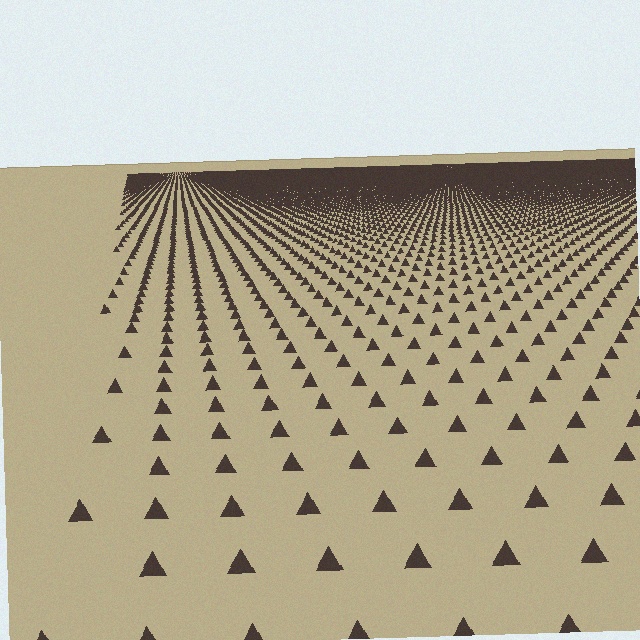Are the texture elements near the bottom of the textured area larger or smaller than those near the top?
Larger. Near the bottom, elements are closer to the viewer and appear at a bigger on-screen size.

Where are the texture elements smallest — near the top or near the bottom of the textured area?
Near the top.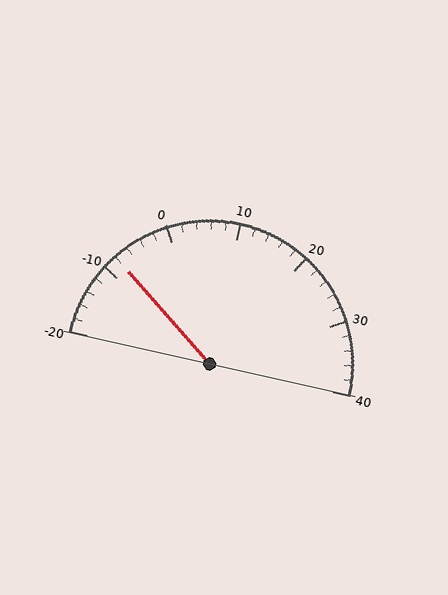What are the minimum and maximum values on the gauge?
The gauge ranges from -20 to 40.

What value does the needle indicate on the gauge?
The needle indicates approximately -8.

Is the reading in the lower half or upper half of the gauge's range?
The reading is in the lower half of the range (-20 to 40).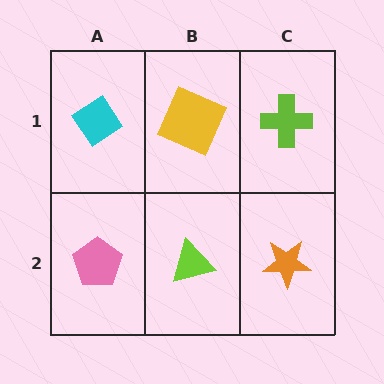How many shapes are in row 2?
3 shapes.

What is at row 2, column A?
A pink pentagon.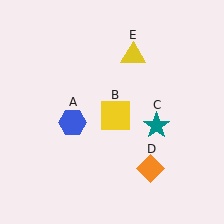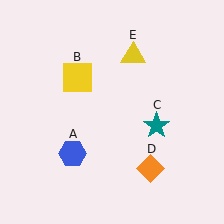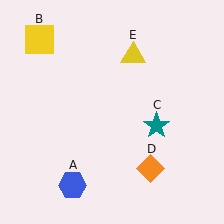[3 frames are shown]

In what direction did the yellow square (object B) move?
The yellow square (object B) moved up and to the left.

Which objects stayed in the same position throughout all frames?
Teal star (object C) and orange diamond (object D) and yellow triangle (object E) remained stationary.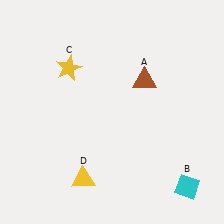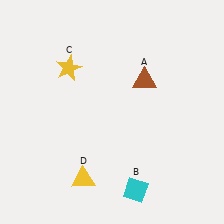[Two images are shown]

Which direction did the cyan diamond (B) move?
The cyan diamond (B) moved left.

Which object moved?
The cyan diamond (B) moved left.